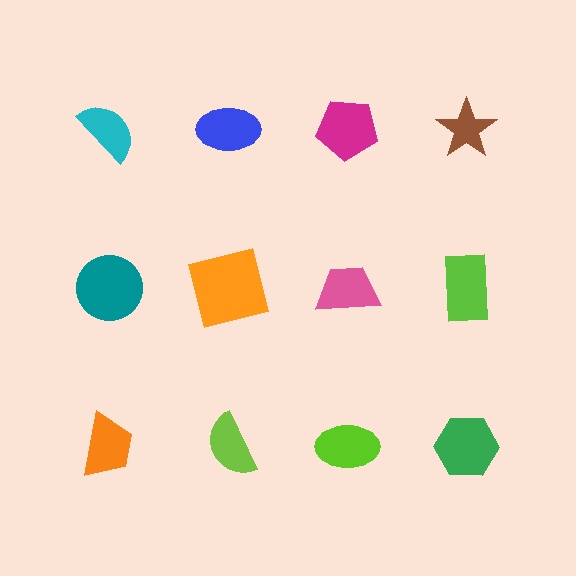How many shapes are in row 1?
4 shapes.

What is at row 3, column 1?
An orange trapezoid.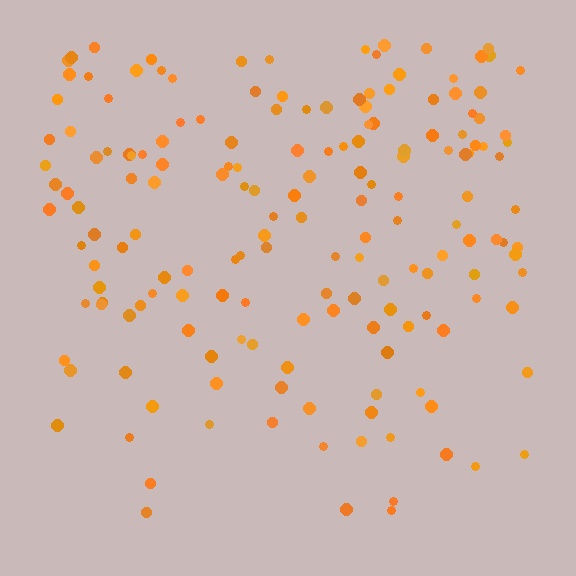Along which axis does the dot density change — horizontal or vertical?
Vertical.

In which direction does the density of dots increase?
From bottom to top, with the top side densest.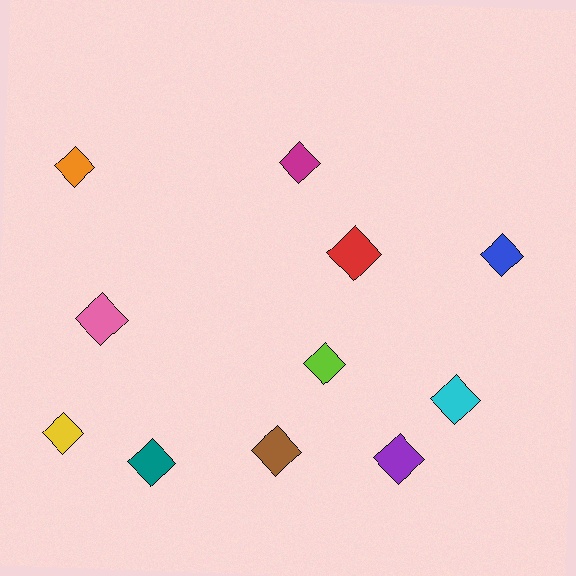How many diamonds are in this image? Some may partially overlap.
There are 11 diamonds.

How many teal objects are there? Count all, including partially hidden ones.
There is 1 teal object.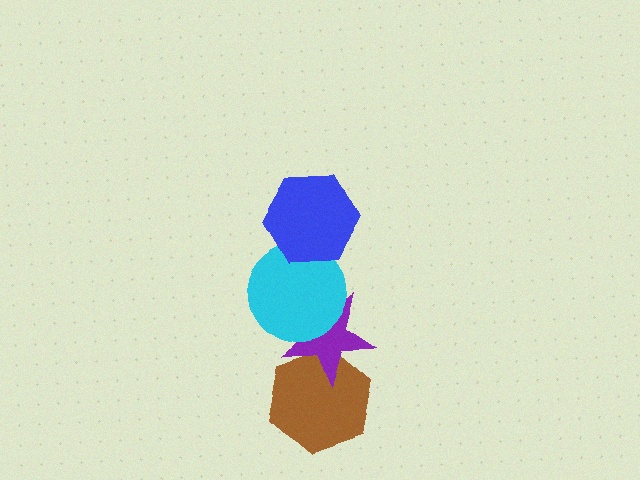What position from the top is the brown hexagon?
The brown hexagon is 4th from the top.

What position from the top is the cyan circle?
The cyan circle is 2nd from the top.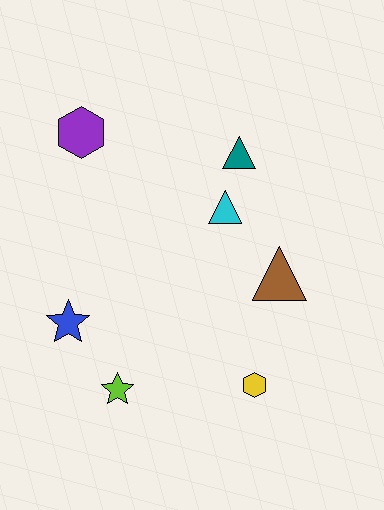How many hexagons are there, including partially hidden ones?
There are 2 hexagons.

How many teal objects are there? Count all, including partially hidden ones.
There is 1 teal object.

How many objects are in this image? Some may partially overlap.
There are 7 objects.